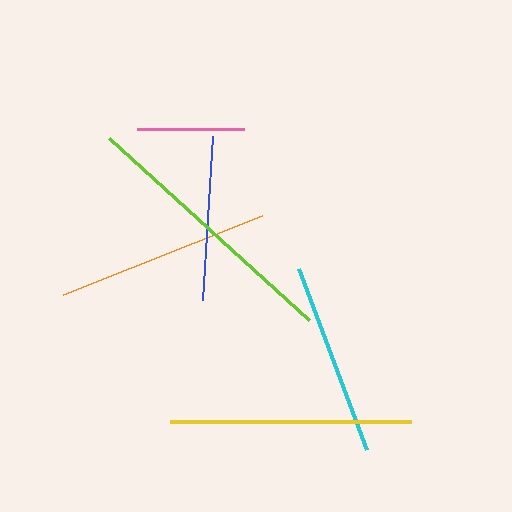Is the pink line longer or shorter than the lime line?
The lime line is longer than the pink line.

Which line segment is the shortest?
The pink line is the shortest at approximately 107 pixels.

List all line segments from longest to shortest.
From longest to shortest: lime, yellow, orange, cyan, blue, pink.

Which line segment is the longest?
The lime line is the longest at approximately 271 pixels.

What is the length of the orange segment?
The orange segment is approximately 214 pixels long.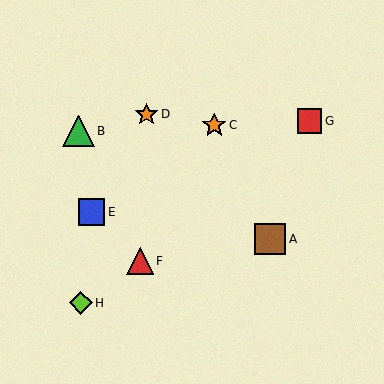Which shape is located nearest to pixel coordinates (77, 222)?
The blue square (labeled E) at (91, 212) is nearest to that location.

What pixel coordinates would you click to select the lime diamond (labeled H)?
Click at (81, 303) to select the lime diamond H.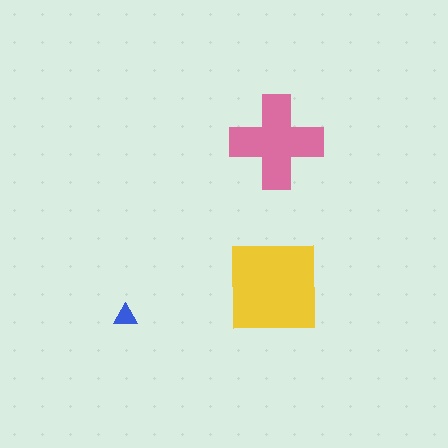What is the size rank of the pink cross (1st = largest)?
2nd.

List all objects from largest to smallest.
The yellow square, the pink cross, the blue triangle.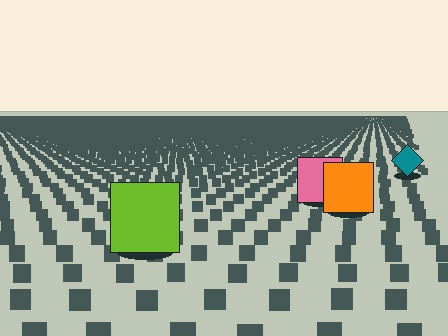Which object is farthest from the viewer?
The teal diamond is farthest from the viewer. It appears smaller and the ground texture around it is denser.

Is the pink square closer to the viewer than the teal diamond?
Yes. The pink square is closer — you can tell from the texture gradient: the ground texture is coarser near it.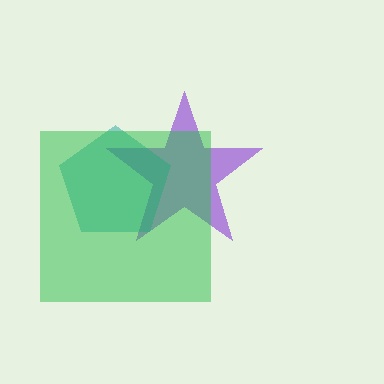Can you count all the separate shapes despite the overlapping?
Yes, there are 3 separate shapes.